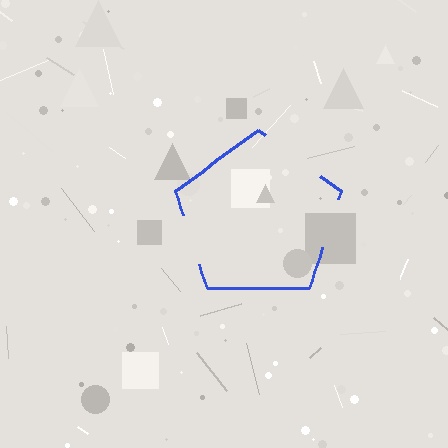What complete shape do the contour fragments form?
The contour fragments form a pentagon.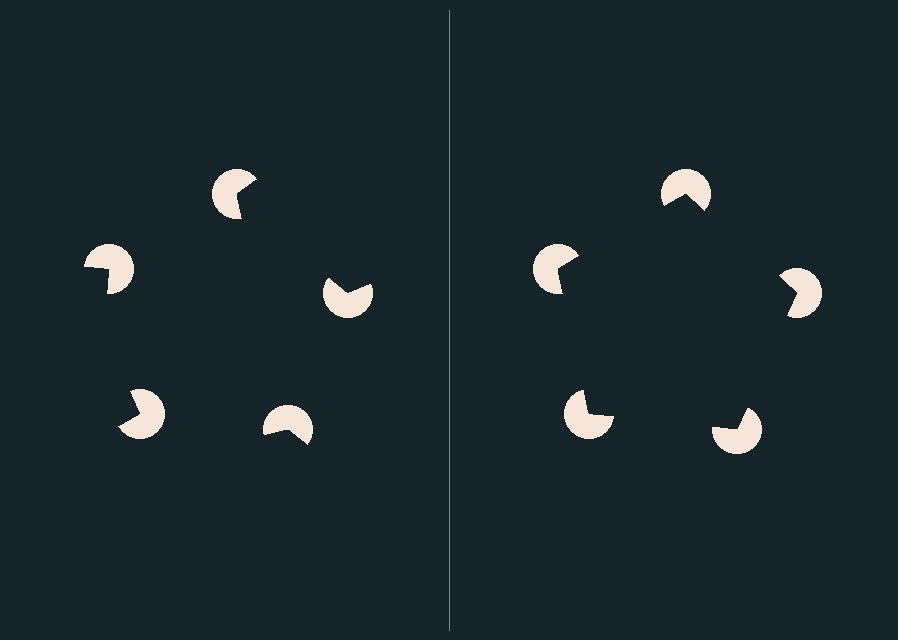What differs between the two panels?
The pac-man discs are positioned identically on both sides; only the wedge orientations differ. On the right they align to a pentagon; on the left they are misaligned.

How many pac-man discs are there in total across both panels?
10 — 5 on each side.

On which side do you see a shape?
An illusory pentagon appears on the right side. On the left side the wedge cuts are rotated, so no coherent shape forms.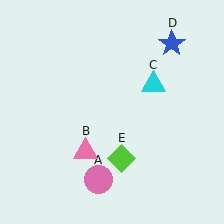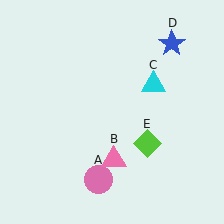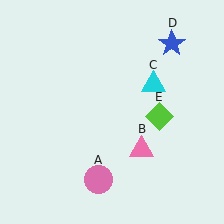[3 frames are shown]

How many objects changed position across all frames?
2 objects changed position: pink triangle (object B), lime diamond (object E).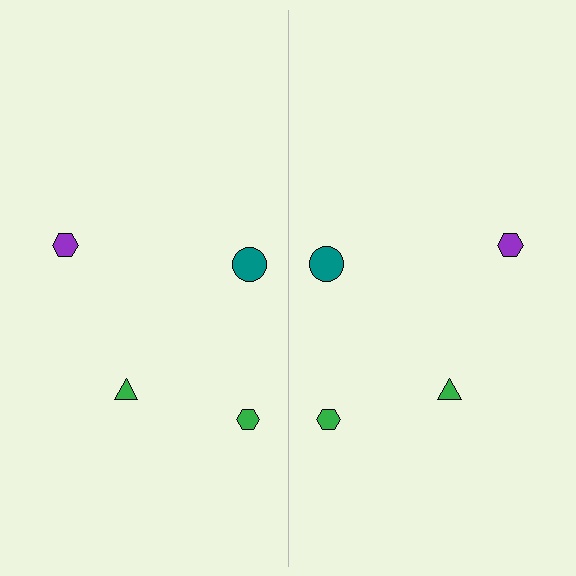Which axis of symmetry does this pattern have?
The pattern has a vertical axis of symmetry running through the center of the image.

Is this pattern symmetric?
Yes, this pattern has bilateral (reflection) symmetry.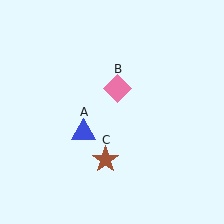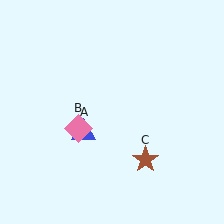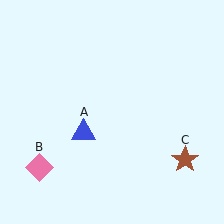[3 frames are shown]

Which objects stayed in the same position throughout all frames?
Blue triangle (object A) remained stationary.